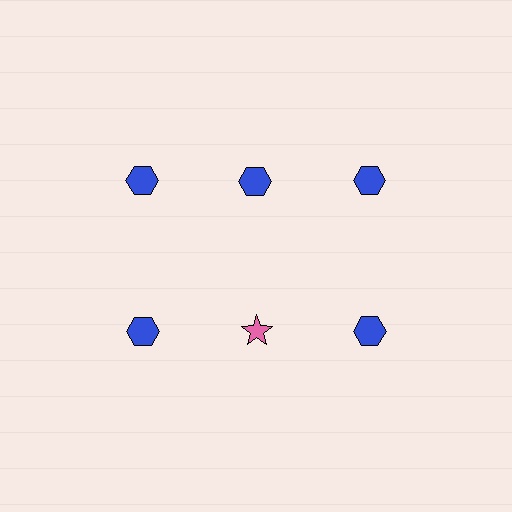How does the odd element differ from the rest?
It differs in both color (pink instead of blue) and shape (star instead of hexagon).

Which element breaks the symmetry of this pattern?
The pink star in the second row, second from left column breaks the symmetry. All other shapes are blue hexagons.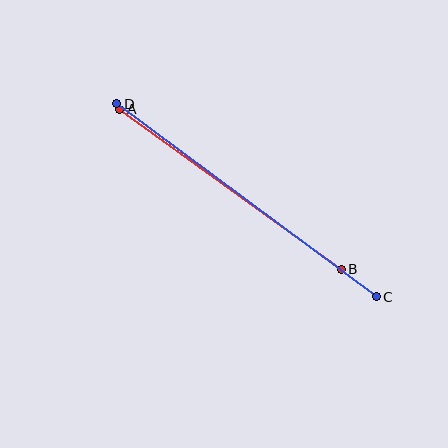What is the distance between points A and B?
The distance is approximately 274 pixels.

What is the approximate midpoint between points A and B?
The midpoint is at approximately (231, 189) pixels.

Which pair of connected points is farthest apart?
Points C and D are farthest apart.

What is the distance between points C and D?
The distance is approximately 323 pixels.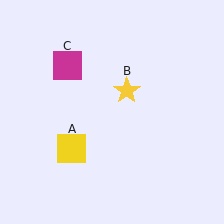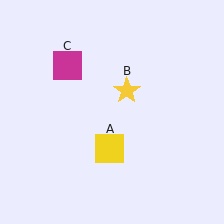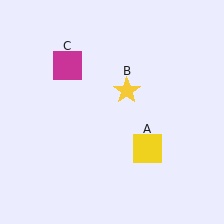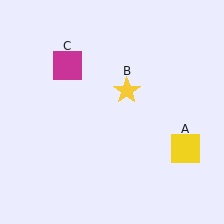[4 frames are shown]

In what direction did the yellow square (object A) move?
The yellow square (object A) moved right.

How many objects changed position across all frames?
1 object changed position: yellow square (object A).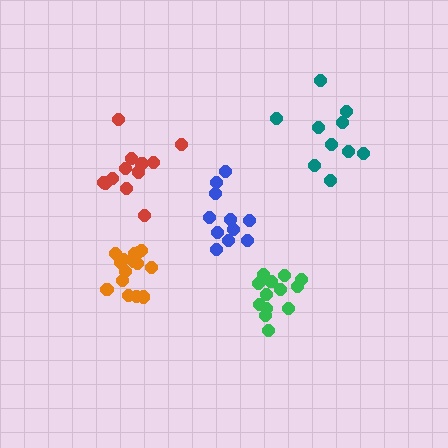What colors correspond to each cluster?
The clusters are colored: green, orange, teal, red, blue.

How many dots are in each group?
Group 1: 14 dots, Group 2: 15 dots, Group 3: 10 dots, Group 4: 13 dots, Group 5: 11 dots (63 total).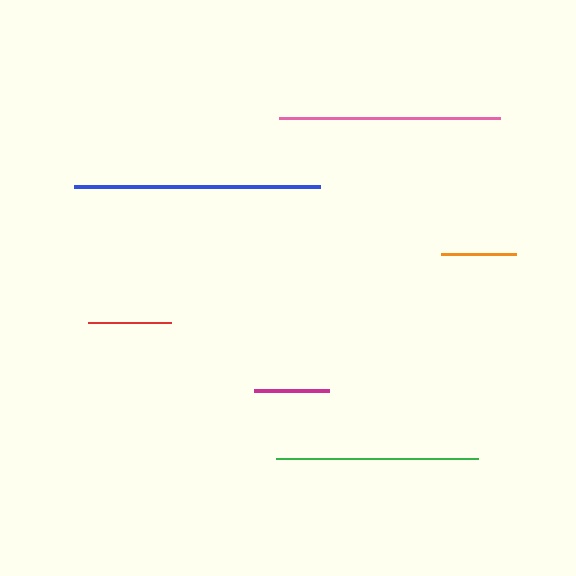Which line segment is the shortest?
The orange line is the shortest at approximately 75 pixels.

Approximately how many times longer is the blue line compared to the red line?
The blue line is approximately 3.0 times the length of the red line.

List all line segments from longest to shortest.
From longest to shortest: blue, pink, green, red, magenta, orange.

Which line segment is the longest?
The blue line is the longest at approximately 246 pixels.